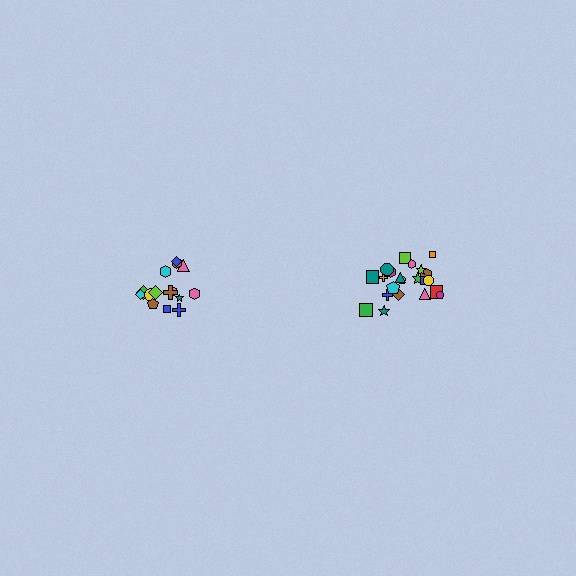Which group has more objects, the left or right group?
The right group.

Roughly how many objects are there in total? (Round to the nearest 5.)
Roughly 35 objects in total.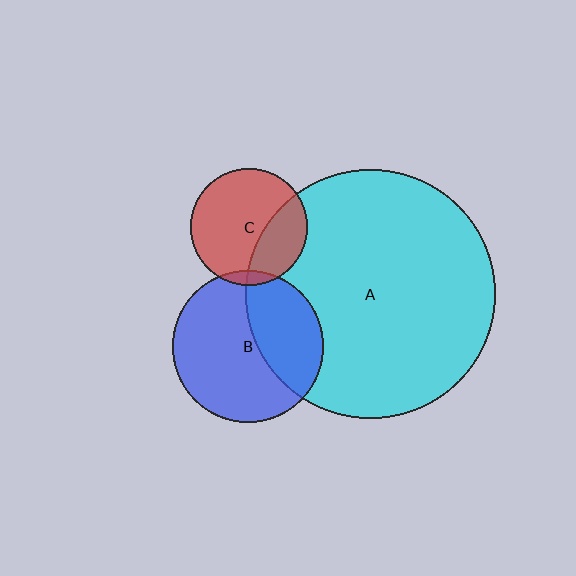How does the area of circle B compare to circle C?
Approximately 1.7 times.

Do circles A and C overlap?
Yes.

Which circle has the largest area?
Circle A (cyan).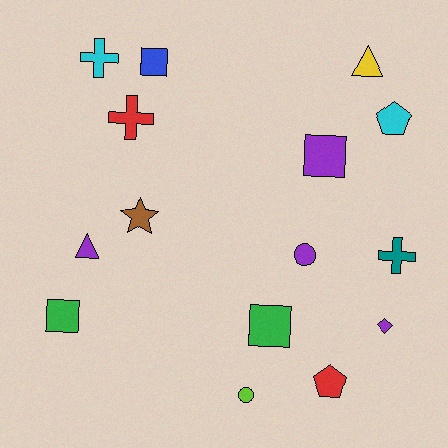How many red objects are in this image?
There are 2 red objects.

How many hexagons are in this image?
There are no hexagons.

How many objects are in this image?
There are 15 objects.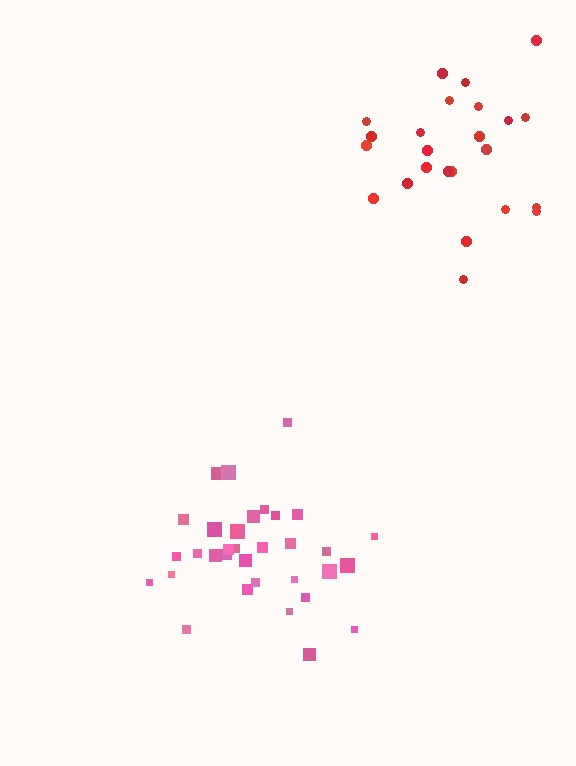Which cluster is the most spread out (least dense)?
Red.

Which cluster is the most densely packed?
Pink.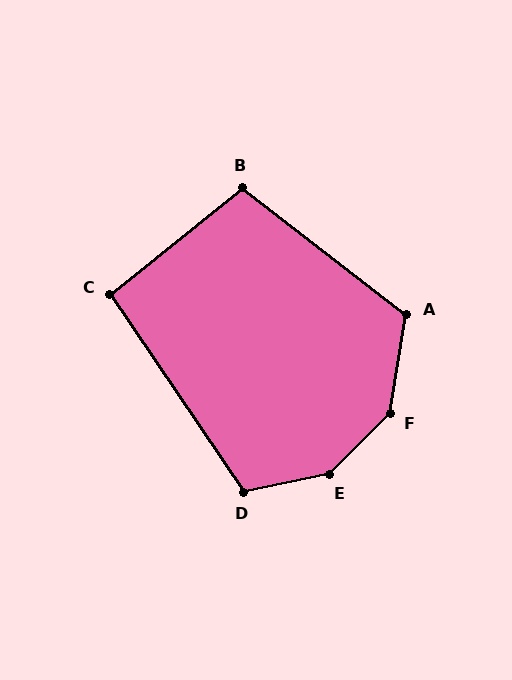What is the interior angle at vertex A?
Approximately 118 degrees (obtuse).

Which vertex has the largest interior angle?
E, at approximately 147 degrees.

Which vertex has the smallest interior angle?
C, at approximately 95 degrees.